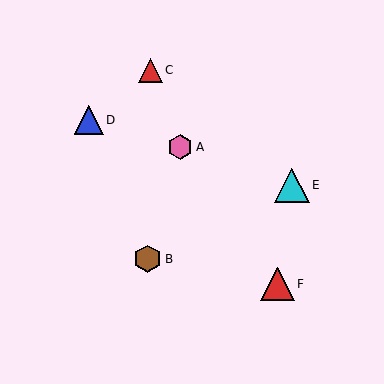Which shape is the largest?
The cyan triangle (labeled E) is the largest.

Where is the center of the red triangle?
The center of the red triangle is at (278, 284).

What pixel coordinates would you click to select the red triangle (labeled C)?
Click at (150, 70) to select the red triangle C.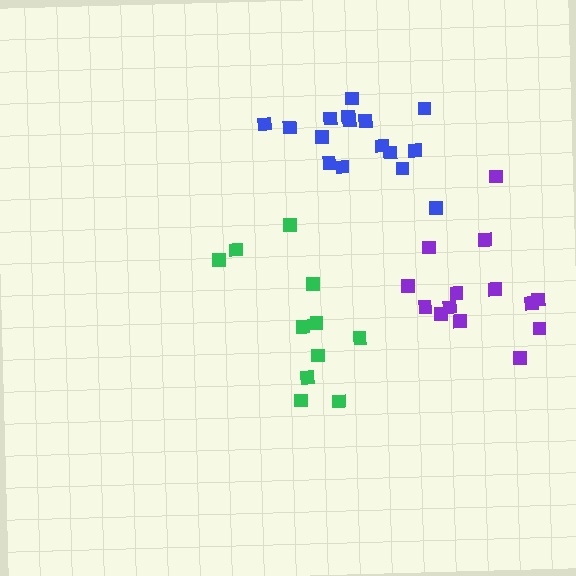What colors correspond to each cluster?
The clusters are colored: blue, green, purple.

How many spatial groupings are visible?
There are 3 spatial groupings.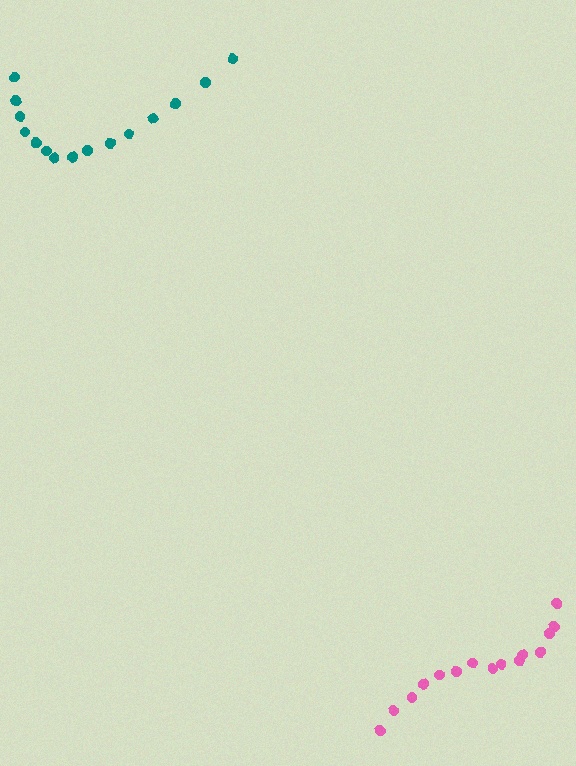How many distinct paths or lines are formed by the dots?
There are 2 distinct paths.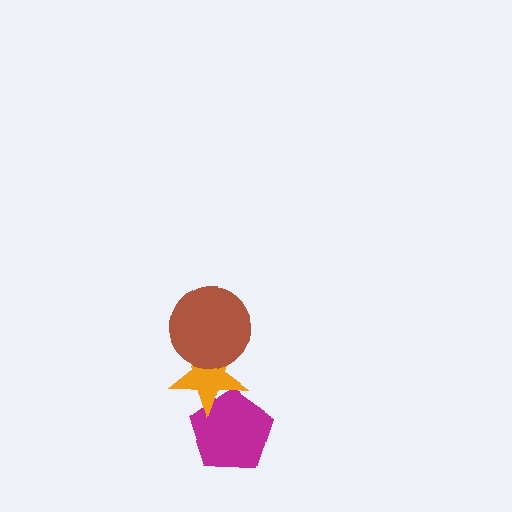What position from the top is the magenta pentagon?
The magenta pentagon is 3rd from the top.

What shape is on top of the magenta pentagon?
The orange star is on top of the magenta pentagon.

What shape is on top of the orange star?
The brown circle is on top of the orange star.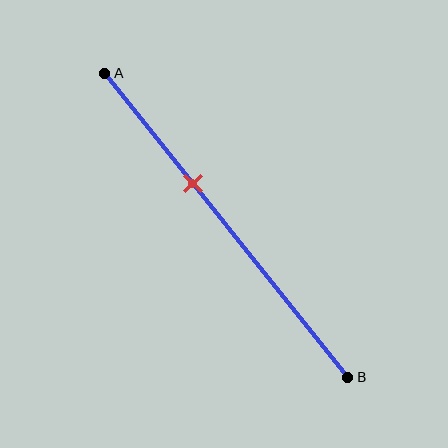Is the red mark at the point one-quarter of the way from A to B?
No, the mark is at about 35% from A, not at the 25% one-quarter point.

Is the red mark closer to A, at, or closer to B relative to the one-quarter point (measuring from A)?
The red mark is closer to point B than the one-quarter point of segment AB.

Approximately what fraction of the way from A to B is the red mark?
The red mark is approximately 35% of the way from A to B.